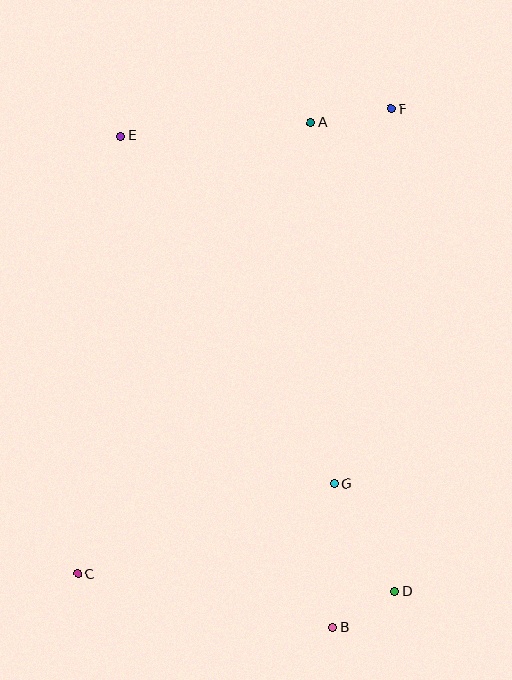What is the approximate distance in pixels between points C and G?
The distance between C and G is approximately 272 pixels.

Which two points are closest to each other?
Points B and D are closest to each other.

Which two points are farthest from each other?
Points C and F are farthest from each other.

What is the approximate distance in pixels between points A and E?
The distance between A and E is approximately 190 pixels.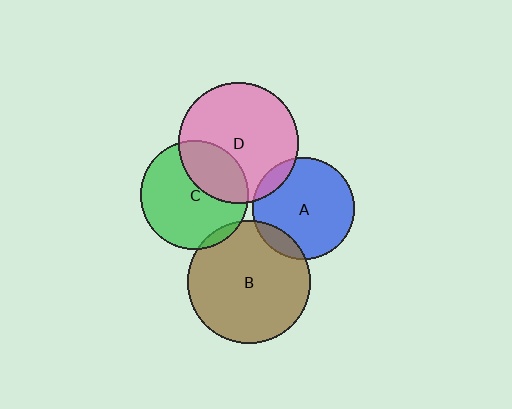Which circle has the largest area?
Circle B (brown).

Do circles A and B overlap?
Yes.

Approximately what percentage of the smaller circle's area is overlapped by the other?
Approximately 10%.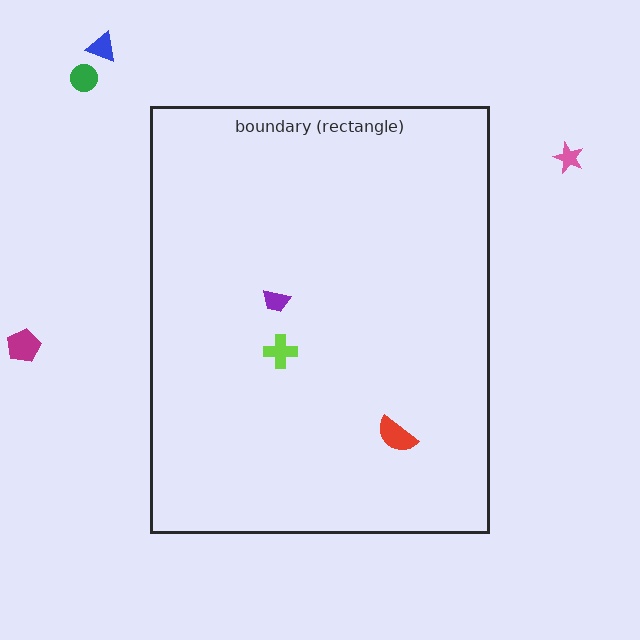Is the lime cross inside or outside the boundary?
Inside.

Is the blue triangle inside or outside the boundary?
Outside.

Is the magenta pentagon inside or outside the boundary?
Outside.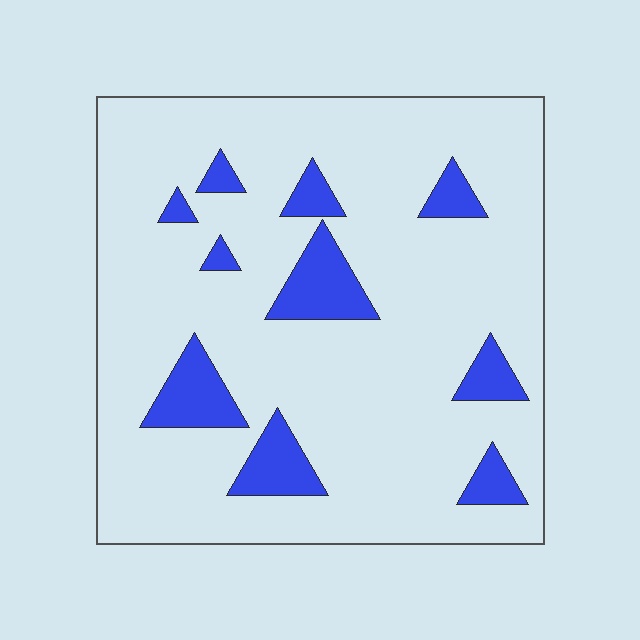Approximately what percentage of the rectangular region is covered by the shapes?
Approximately 15%.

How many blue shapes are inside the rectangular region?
10.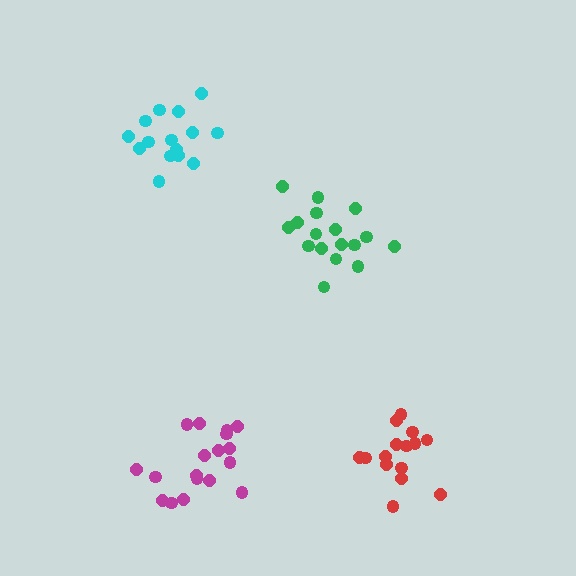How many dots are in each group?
Group 1: 17 dots, Group 2: 15 dots, Group 3: 15 dots, Group 4: 18 dots (65 total).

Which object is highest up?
The cyan cluster is topmost.